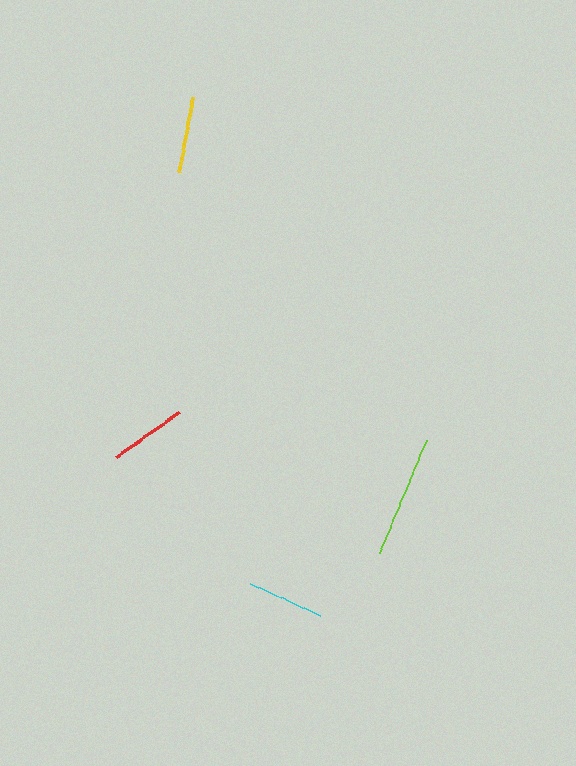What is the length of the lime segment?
The lime segment is approximately 122 pixels long.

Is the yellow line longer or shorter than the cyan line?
The cyan line is longer than the yellow line.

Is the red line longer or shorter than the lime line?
The lime line is longer than the red line.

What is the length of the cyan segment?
The cyan segment is approximately 77 pixels long.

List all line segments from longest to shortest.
From longest to shortest: lime, red, cyan, yellow.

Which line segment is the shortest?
The yellow line is the shortest at approximately 75 pixels.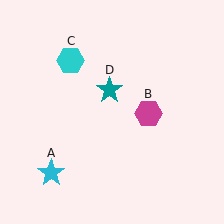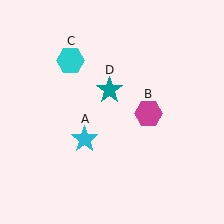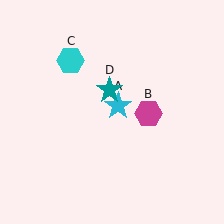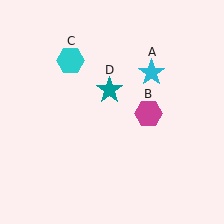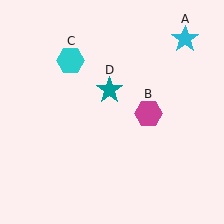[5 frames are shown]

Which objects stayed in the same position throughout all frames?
Magenta hexagon (object B) and cyan hexagon (object C) and teal star (object D) remained stationary.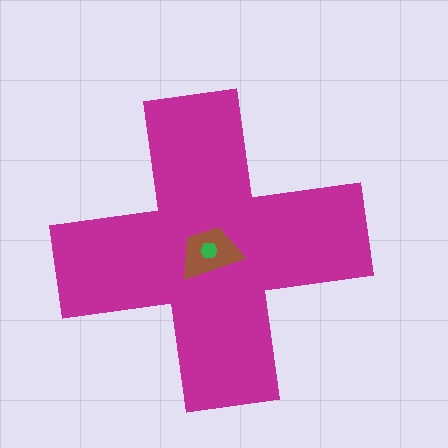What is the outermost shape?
The magenta cross.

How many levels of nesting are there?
3.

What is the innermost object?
The green hexagon.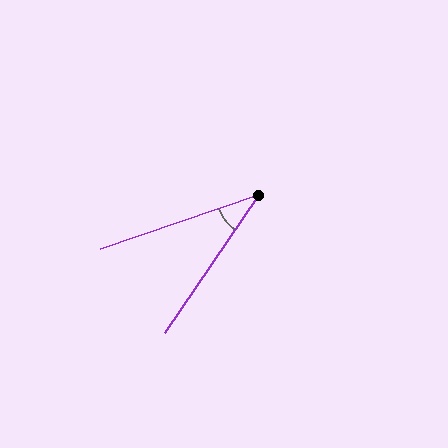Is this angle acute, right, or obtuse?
It is acute.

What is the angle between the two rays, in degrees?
Approximately 37 degrees.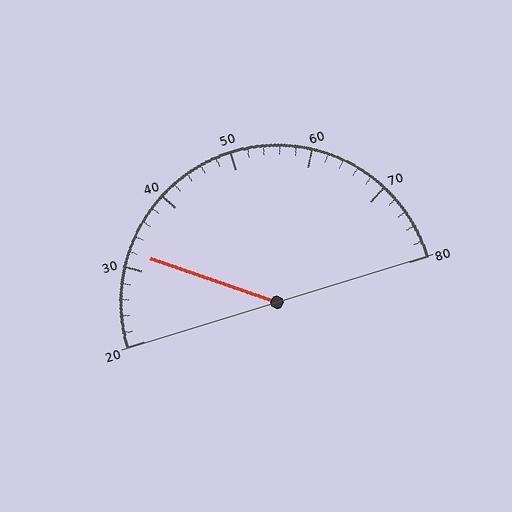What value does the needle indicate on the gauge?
The needle indicates approximately 32.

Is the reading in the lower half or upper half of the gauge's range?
The reading is in the lower half of the range (20 to 80).